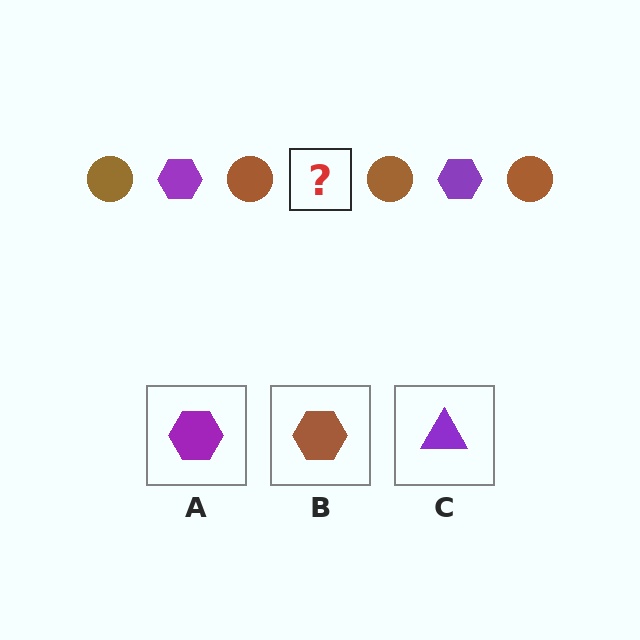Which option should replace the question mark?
Option A.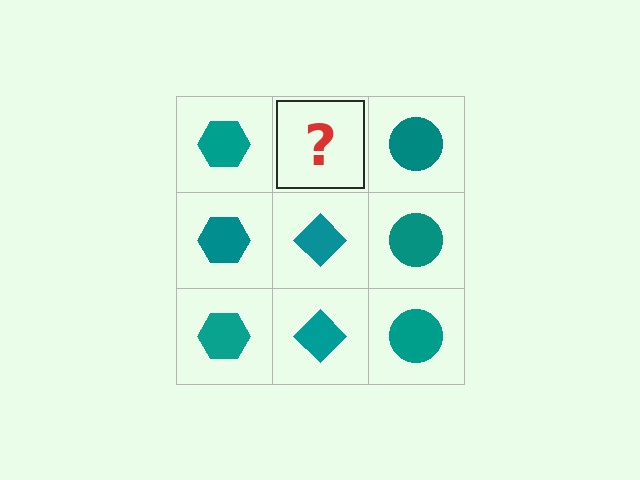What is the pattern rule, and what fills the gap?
The rule is that each column has a consistent shape. The gap should be filled with a teal diamond.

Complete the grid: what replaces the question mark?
The question mark should be replaced with a teal diamond.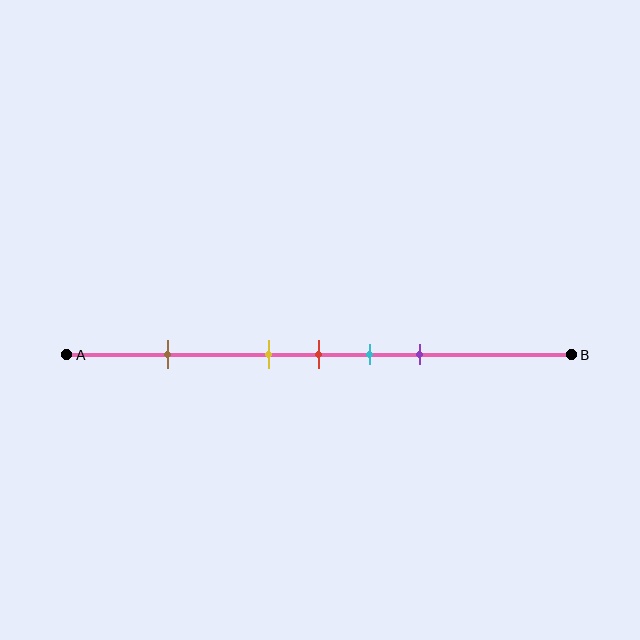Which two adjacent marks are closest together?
The yellow and red marks are the closest adjacent pair.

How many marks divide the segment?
There are 5 marks dividing the segment.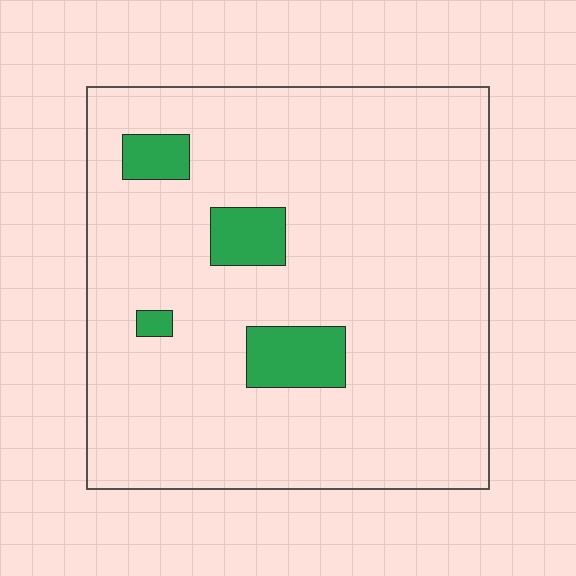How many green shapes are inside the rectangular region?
4.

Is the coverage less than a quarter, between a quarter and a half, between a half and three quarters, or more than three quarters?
Less than a quarter.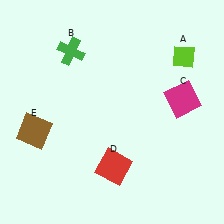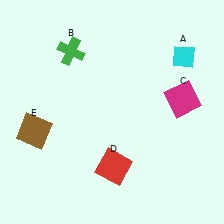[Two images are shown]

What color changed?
The diamond (A) changed from lime in Image 1 to cyan in Image 2.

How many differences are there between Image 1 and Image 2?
There is 1 difference between the two images.